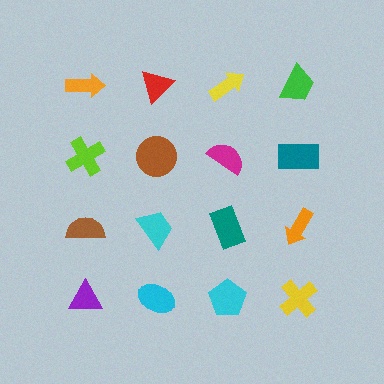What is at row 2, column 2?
A brown circle.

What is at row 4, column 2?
A cyan ellipse.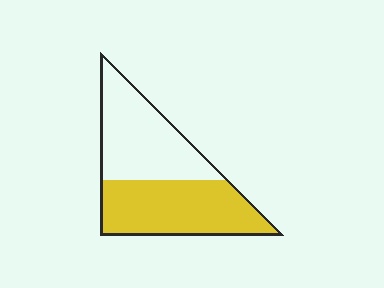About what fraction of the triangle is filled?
About one half (1/2).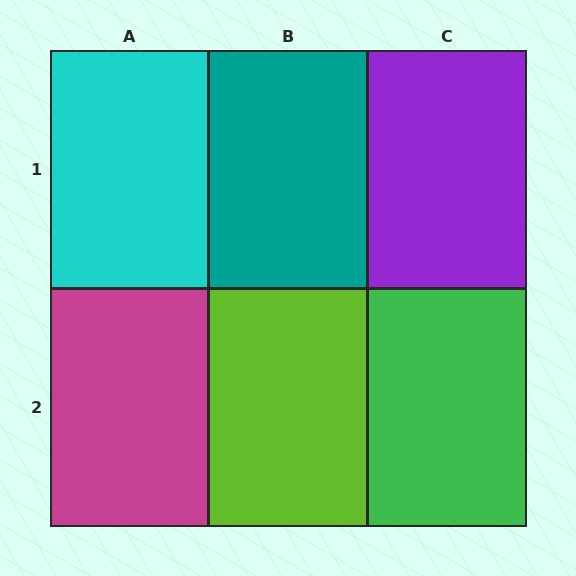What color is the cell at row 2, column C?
Green.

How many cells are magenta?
1 cell is magenta.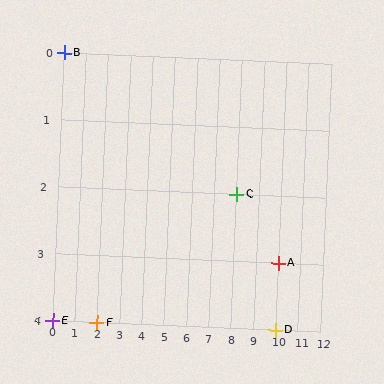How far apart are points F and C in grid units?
Points F and C are 6 columns and 2 rows apart (about 6.3 grid units diagonally).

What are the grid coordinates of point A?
Point A is at grid coordinates (10, 3).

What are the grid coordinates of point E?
Point E is at grid coordinates (0, 4).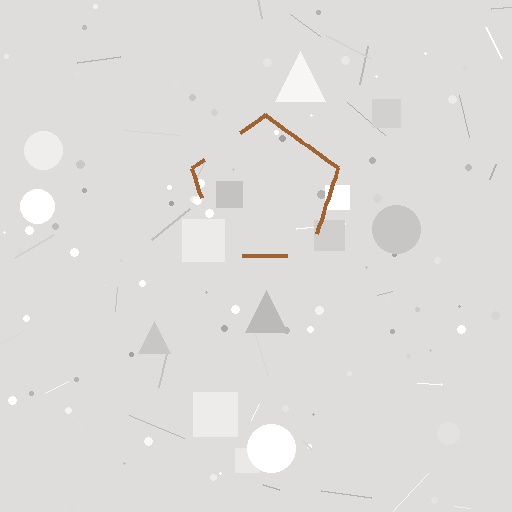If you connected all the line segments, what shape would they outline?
They would outline a pentagon.